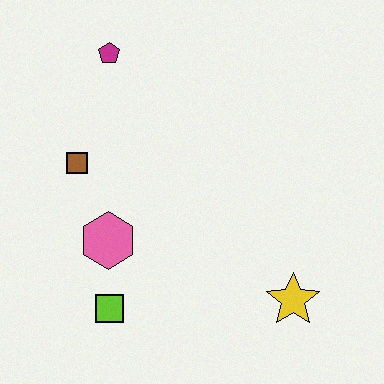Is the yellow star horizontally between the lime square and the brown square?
No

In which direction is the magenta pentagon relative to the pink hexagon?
The magenta pentagon is above the pink hexagon.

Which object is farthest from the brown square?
The yellow star is farthest from the brown square.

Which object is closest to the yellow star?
The lime square is closest to the yellow star.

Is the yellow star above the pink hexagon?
No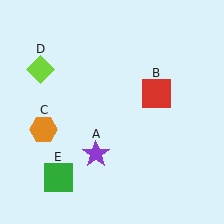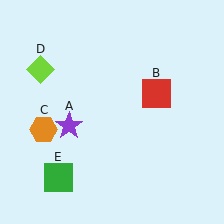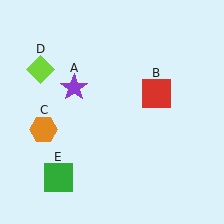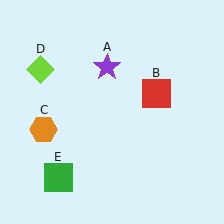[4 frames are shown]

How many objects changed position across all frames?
1 object changed position: purple star (object A).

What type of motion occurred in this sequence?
The purple star (object A) rotated clockwise around the center of the scene.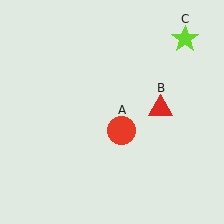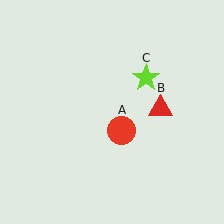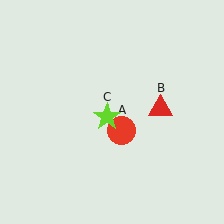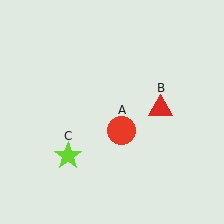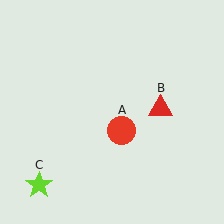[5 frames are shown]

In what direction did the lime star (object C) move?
The lime star (object C) moved down and to the left.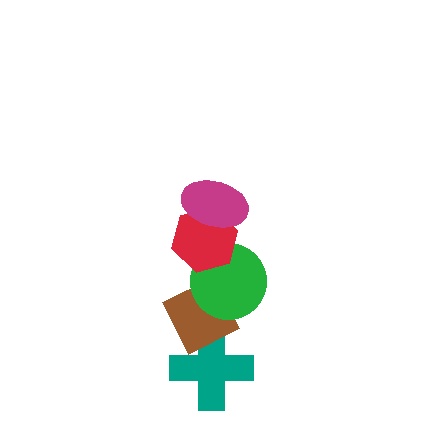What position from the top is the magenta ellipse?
The magenta ellipse is 1st from the top.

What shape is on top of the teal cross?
The brown diamond is on top of the teal cross.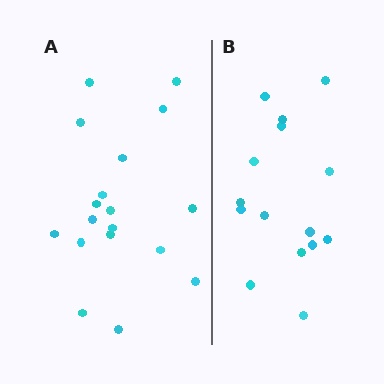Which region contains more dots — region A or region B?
Region A (the left region) has more dots.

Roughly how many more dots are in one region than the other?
Region A has just a few more — roughly 2 or 3 more dots than region B.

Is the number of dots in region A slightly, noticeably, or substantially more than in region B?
Region A has only slightly more — the two regions are fairly close. The ratio is roughly 1.2 to 1.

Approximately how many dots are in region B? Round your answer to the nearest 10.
About 20 dots. (The exact count is 15, which rounds to 20.)